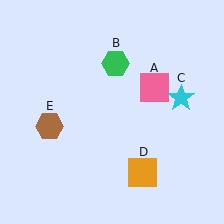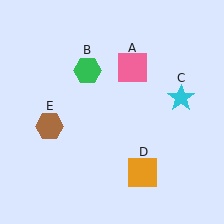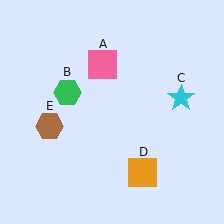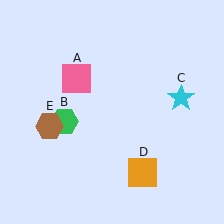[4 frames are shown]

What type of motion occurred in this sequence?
The pink square (object A), green hexagon (object B) rotated counterclockwise around the center of the scene.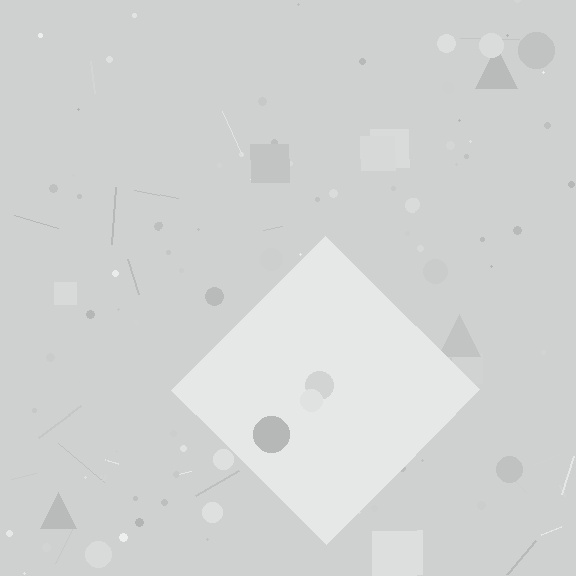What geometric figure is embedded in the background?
A diamond is embedded in the background.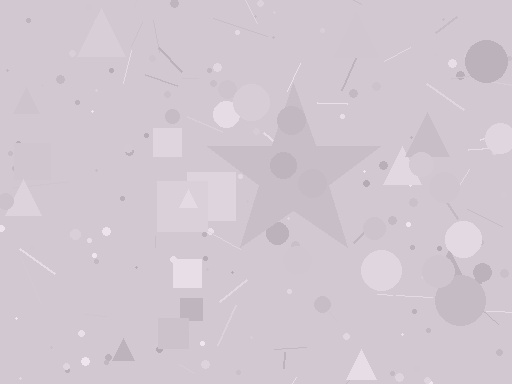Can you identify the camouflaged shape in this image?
The camouflaged shape is a star.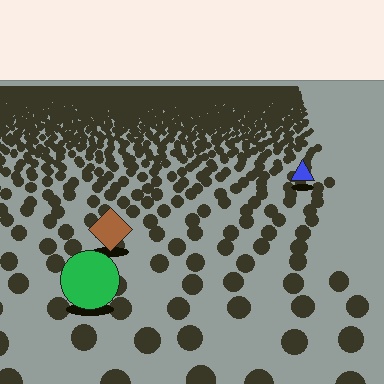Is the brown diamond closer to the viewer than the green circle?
No. The green circle is closer — you can tell from the texture gradient: the ground texture is coarser near it.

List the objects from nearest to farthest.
From nearest to farthest: the green circle, the brown diamond, the blue triangle.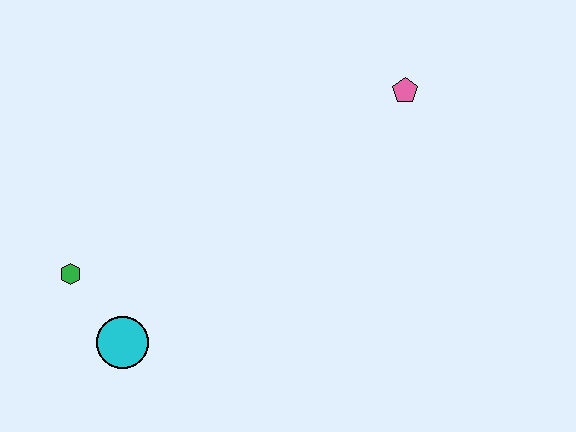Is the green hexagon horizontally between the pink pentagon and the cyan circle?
No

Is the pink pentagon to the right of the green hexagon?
Yes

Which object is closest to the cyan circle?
The green hexagon is closest to the cyan circle.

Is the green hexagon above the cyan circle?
Yes